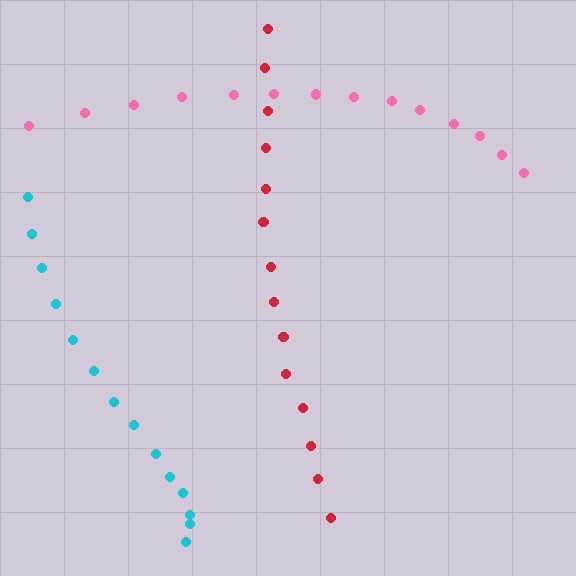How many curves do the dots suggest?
There are 3 distinct paths.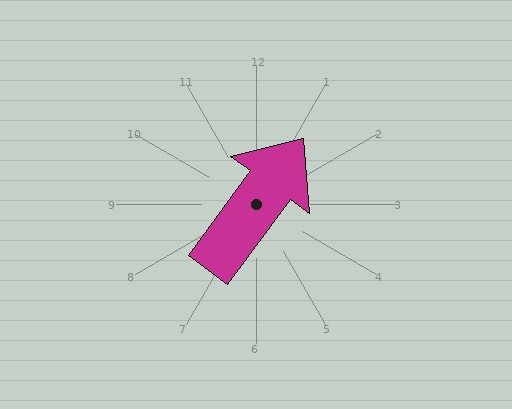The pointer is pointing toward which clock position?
Roughly 1 o'clock.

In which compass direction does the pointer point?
Northeast.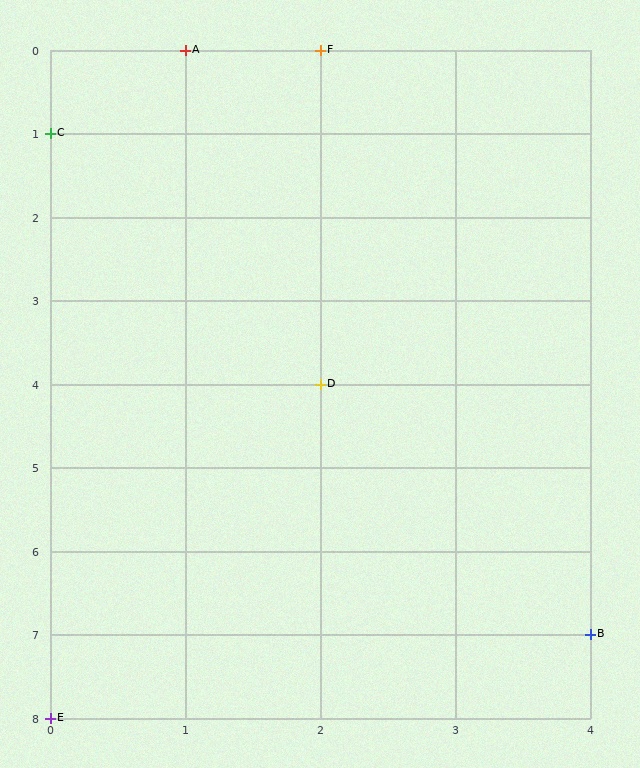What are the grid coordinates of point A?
Point A is at grid coordinates (1, 0).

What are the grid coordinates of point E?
Point E is at grid coordinates (0, 8).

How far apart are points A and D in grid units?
Points A and D are 1 column and 4 rows apart (about 4.1 grid units diagonally).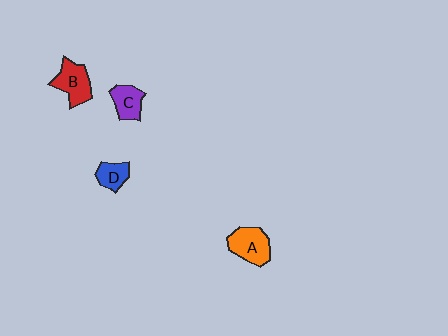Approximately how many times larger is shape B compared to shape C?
Approximately 1.3 times.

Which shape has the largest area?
Shape A (orange).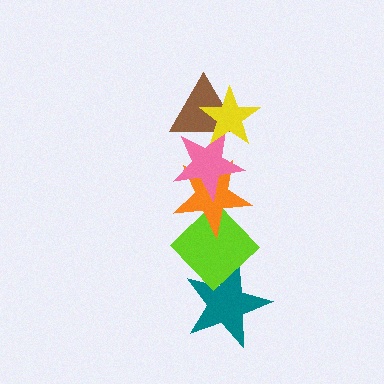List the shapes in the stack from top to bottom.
From top to bottom: the yellow star, the brown triangle, the pink star, the orange star, the lime diamond, the teal star.